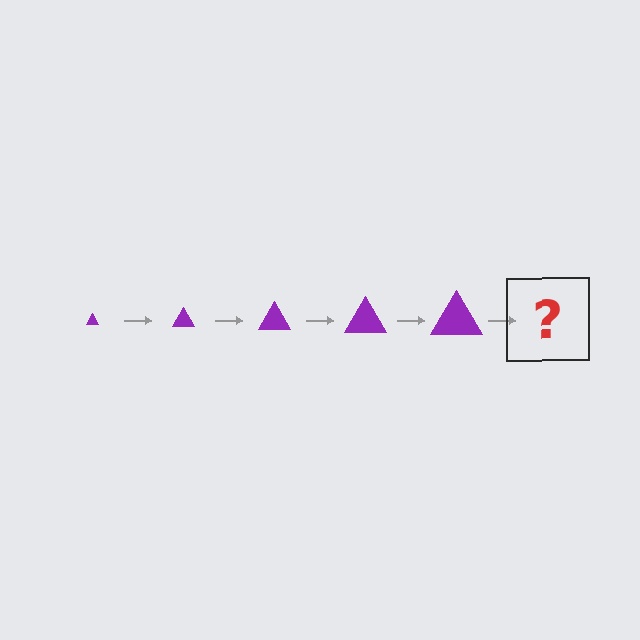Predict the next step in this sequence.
The next step is a purple triangle, larger than the previous one.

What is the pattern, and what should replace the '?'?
The pattern is that the triangle gets progressively larger each step. The '?' should be a purple triangle, larger than the previous one.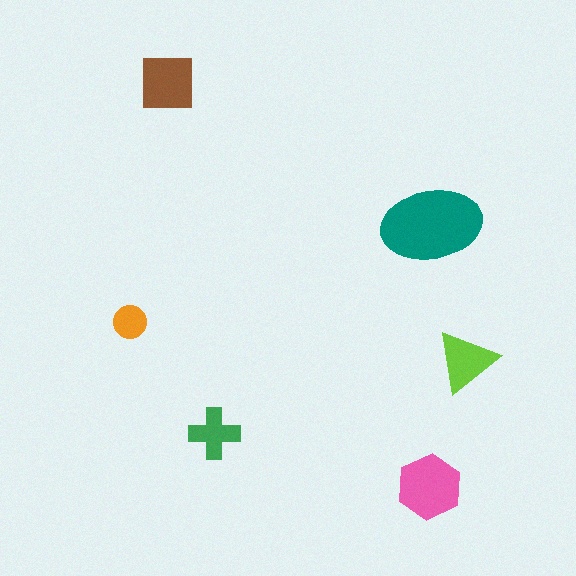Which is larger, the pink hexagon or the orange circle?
The pink hexagon.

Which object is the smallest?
The orange circle.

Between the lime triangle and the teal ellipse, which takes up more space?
The teal ellipse.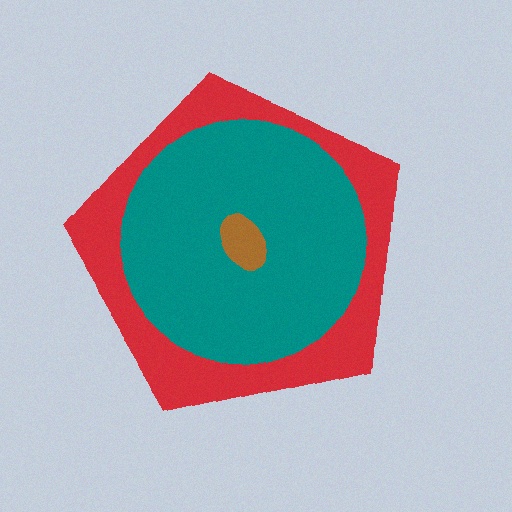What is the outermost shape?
The red pentagon.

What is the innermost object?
The brown ellipse.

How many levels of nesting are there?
3.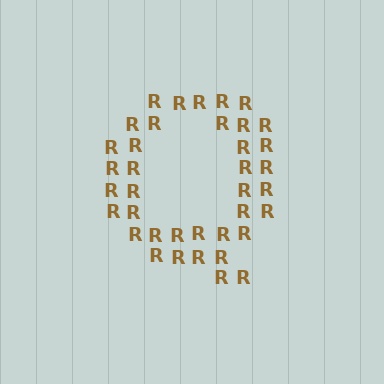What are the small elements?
The small elements are letter R's.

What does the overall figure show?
The overall figure shows the letter Q.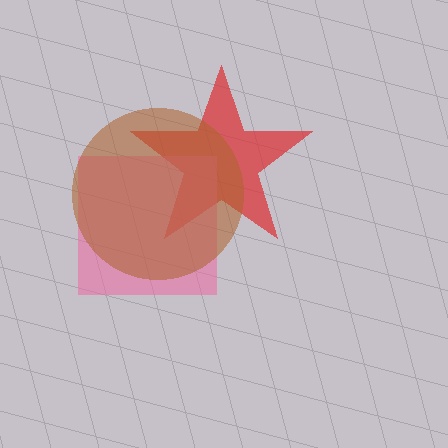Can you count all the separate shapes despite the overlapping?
Yes, there are 3 separate shapes.